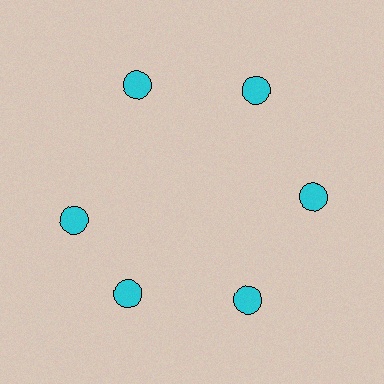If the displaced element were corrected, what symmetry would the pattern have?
It would have 6-fold rotational symmetry — the pattern would map onto itself every 60 degrees.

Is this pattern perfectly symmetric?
No. The 6 cyan circles are arranged in a ring, but one element near the 9 o'clock position is rotated out of alignment along the ring, breaking the 6-fold rotational symmetry.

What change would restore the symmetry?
The symmetry would be restored by rotating it back into even spacing with its neighbors so that all 6 circles sit at equal angles and equal distance from the center.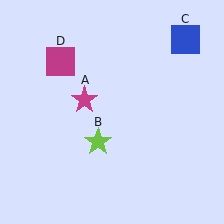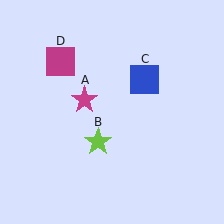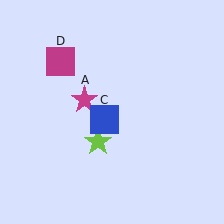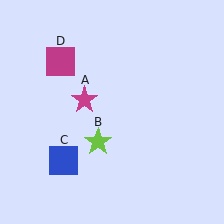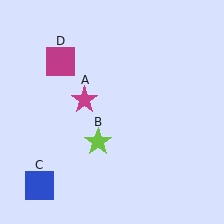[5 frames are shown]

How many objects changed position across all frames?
1 object changed position: blue square (object C).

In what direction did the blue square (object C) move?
The blue square (object C) moved down and to the left.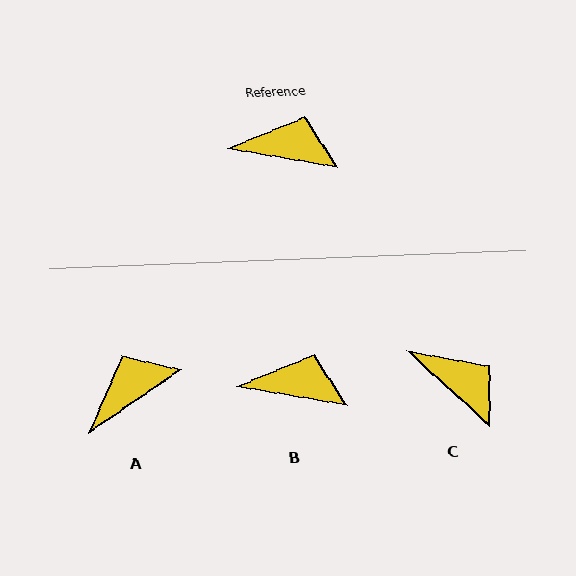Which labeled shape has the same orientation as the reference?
B.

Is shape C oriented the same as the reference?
No, it is off by about 33 degrees.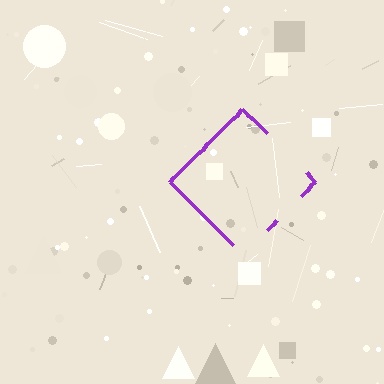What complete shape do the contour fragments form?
The contour fragments form a diamond.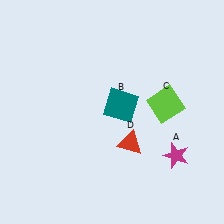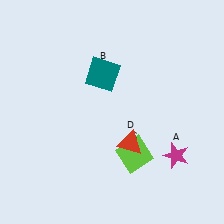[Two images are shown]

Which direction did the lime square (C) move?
The lime square (C) moved down.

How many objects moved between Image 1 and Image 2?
2 objects moved between the two images.